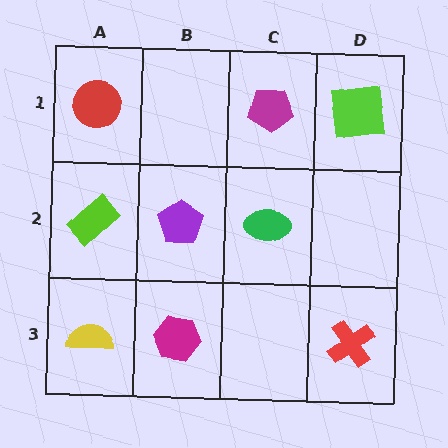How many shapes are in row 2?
3 shapes.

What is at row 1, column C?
A magenta pentagon.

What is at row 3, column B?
A magenta hexagon.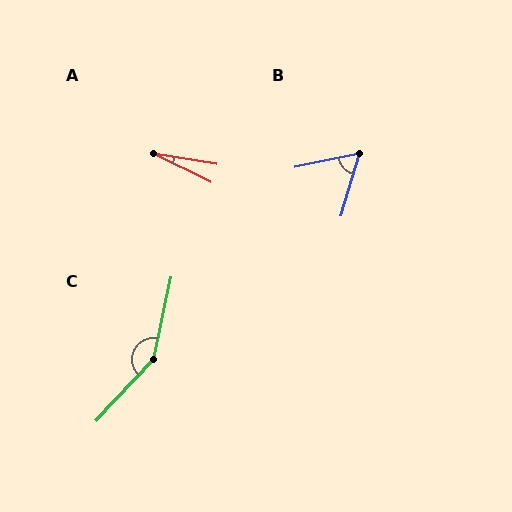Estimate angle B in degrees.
Approximately 62 degrees.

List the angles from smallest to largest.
A (17°), B (62°), C (149°).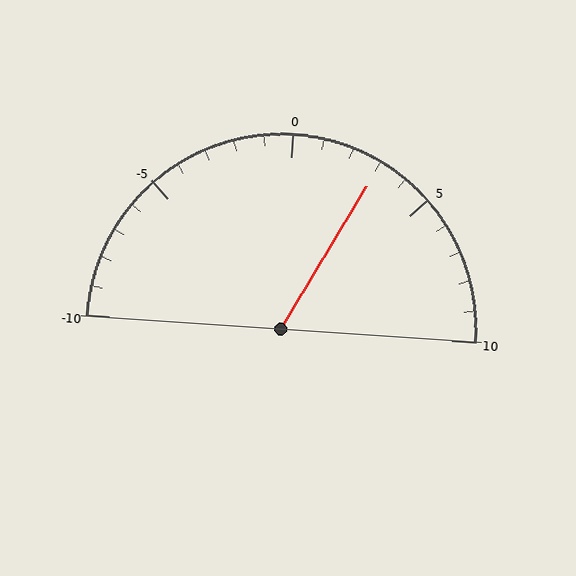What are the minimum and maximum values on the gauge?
The gauge ranges from -10 to 10.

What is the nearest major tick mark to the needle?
The nearest major tick mark is 5.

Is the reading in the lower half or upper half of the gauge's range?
The reading is in the upper half of the range (-10 to 10).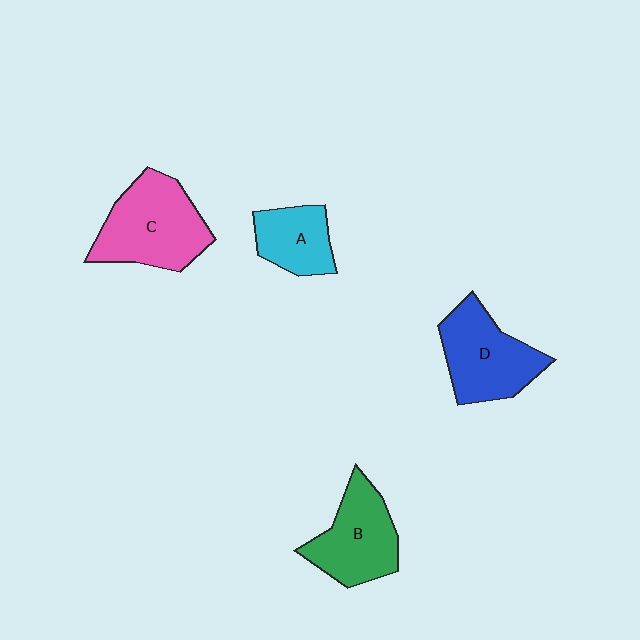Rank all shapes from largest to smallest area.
From largest to smallest: C (pink), D (blue), B (green), A (cyan).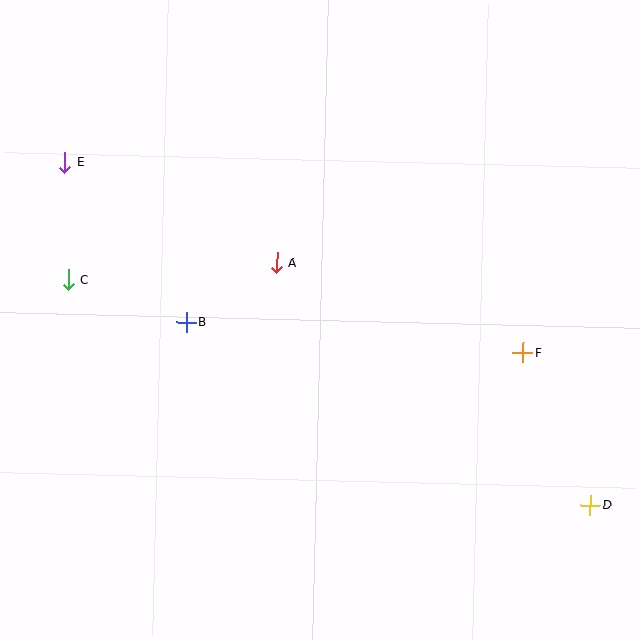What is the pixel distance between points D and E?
The distance between D and E is 628 pixels.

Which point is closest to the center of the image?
Point A at (276, 263) is closest to the center.